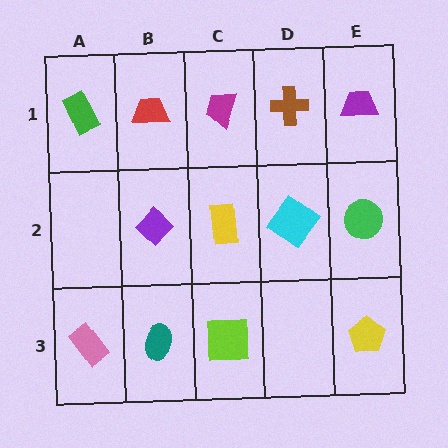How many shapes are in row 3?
4 shapes.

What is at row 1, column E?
A purple trapezoid.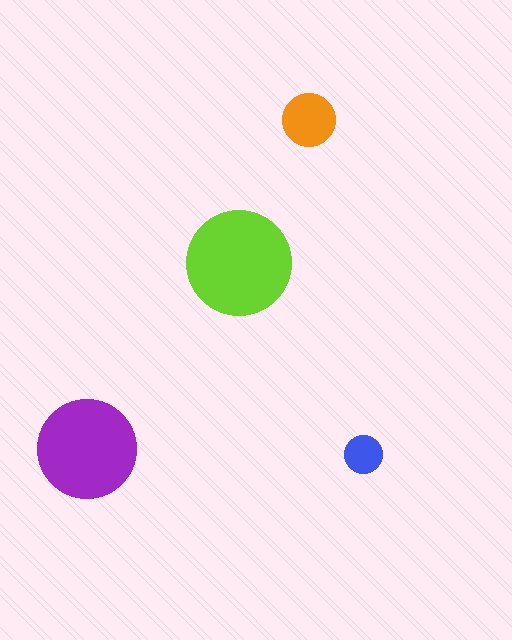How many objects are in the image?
There are 4 objects in the image.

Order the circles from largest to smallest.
the lime one, the purple one, the orange one, the blue one.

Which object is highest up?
The orange circle is topmost.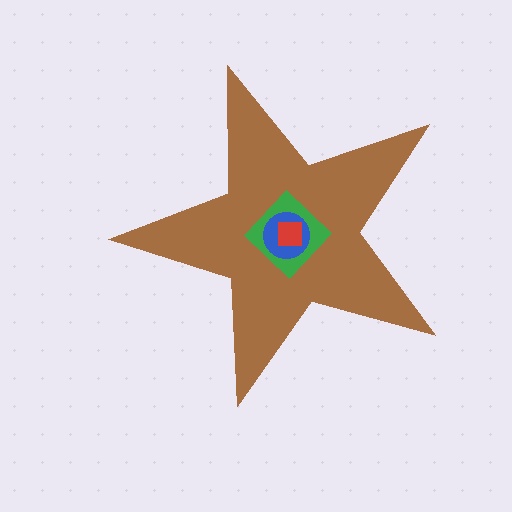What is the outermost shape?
The brown star.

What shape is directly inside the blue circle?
The red square.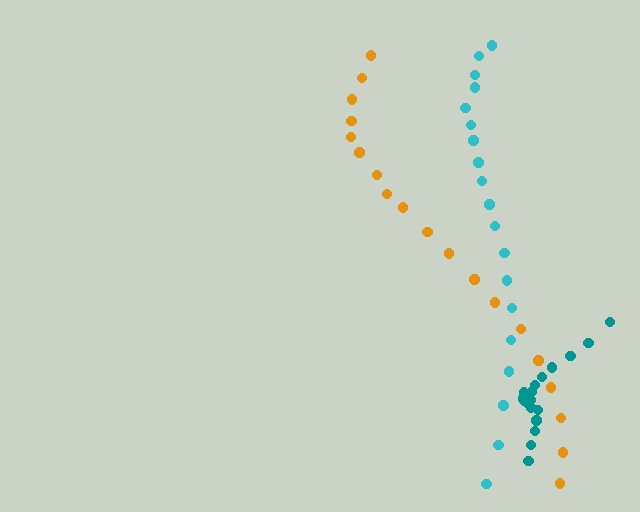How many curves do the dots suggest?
There are 3 distinct paths.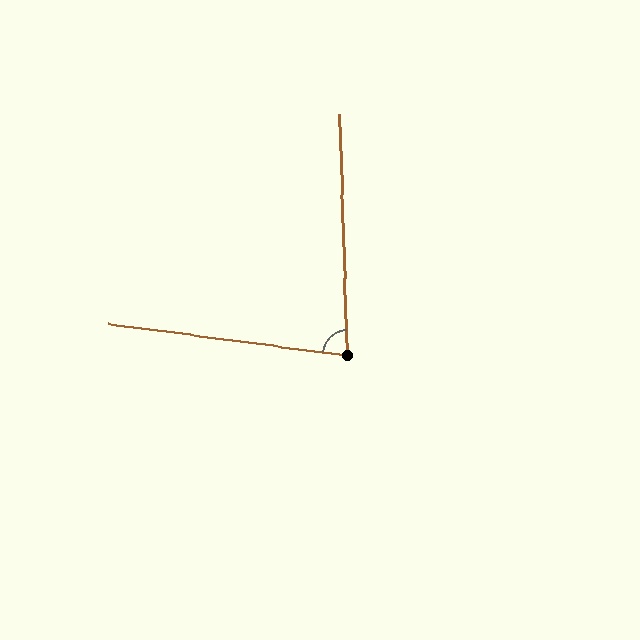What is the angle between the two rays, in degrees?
Approximately 81 degrees.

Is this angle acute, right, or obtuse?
It is acute.